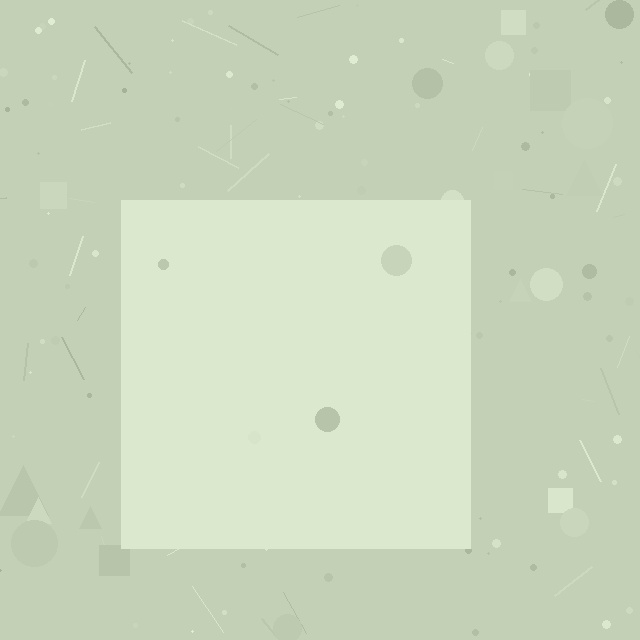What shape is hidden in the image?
A square is hidden in the image.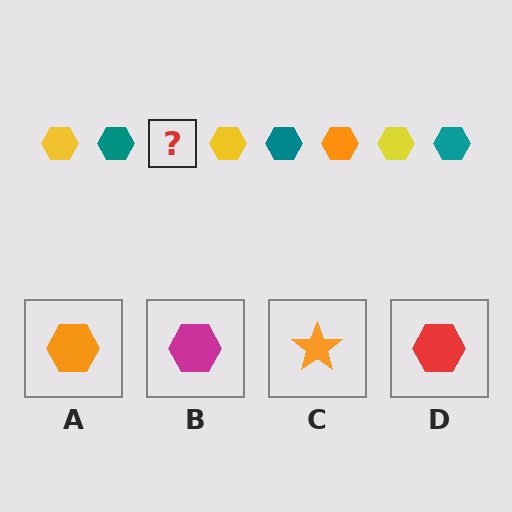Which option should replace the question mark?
Option A.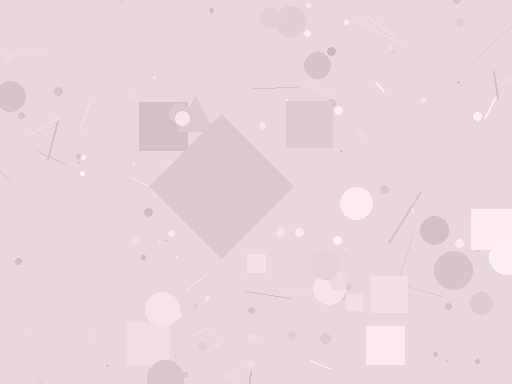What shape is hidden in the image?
A diamond is hidden in the image.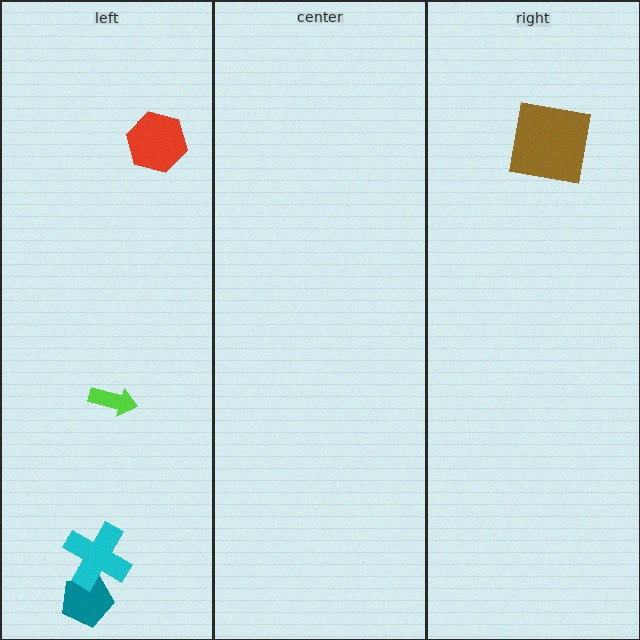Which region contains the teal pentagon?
The left region.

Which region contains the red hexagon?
The left region.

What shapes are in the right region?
The brown square.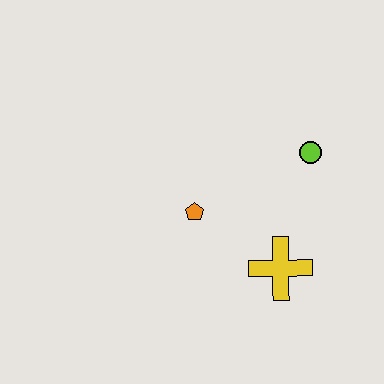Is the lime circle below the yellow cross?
No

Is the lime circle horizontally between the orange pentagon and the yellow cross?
No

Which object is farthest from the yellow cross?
The lime circle is farthest from the yellow cross.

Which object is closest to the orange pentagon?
The yellow cross is closest to the orange pentagon.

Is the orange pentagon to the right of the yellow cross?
No